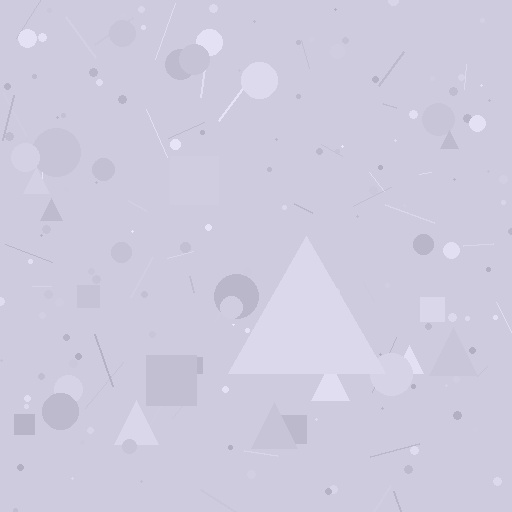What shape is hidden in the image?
A triangle is hidden in the image.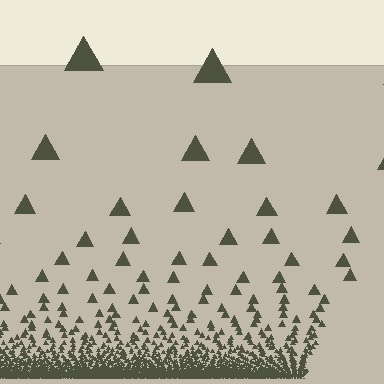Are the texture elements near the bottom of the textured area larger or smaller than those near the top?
Smaller. The gradient is inverted — elements near the bottom are smaller and denser.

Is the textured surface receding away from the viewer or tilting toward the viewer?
The surface appears to tilt toward the viewer. Texture elements get larger and sparser toward the top.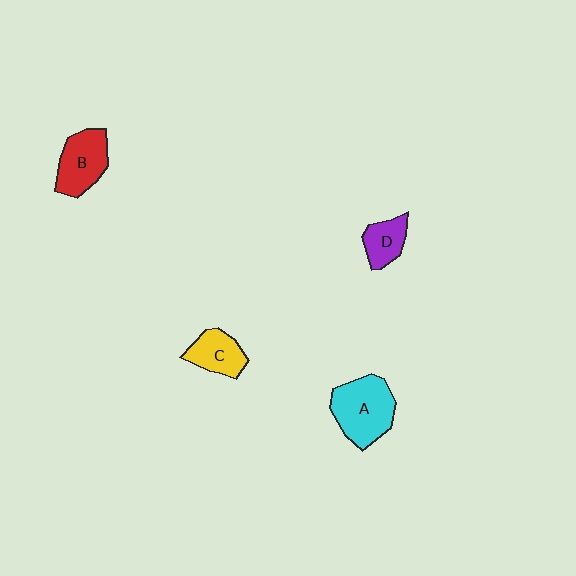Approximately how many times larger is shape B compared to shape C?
Approximately 1.3 times.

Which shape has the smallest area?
Shape D (purple).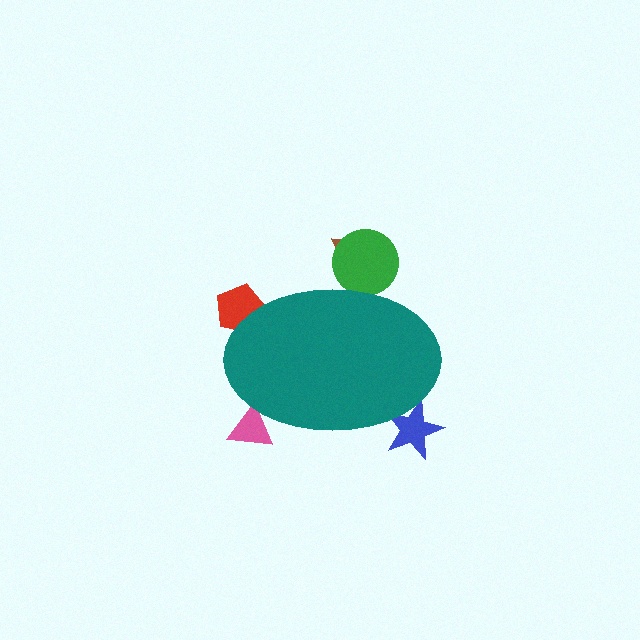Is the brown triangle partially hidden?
Yes, the brown triangle is partially hidden behind the teal ellipse.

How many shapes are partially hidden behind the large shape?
5 shapes are partially hidden.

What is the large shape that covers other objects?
A teal ellipse.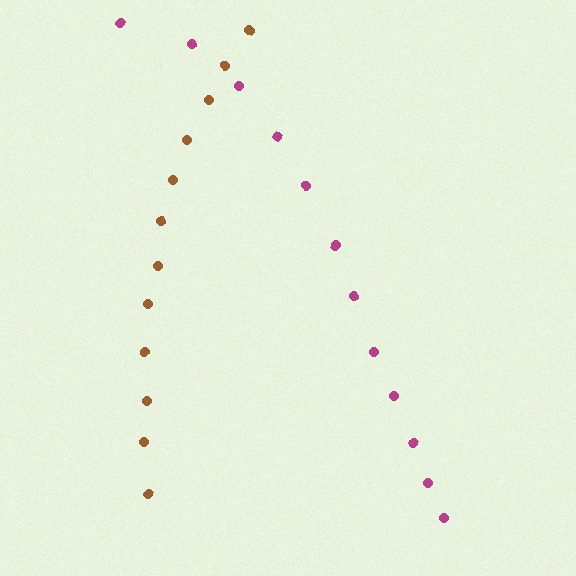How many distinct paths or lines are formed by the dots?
There are 2 distinct paths.